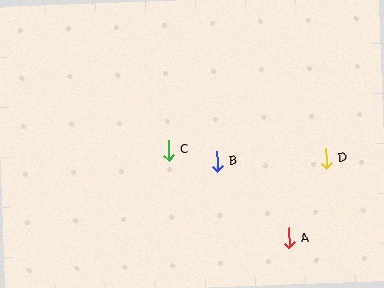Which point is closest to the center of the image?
Point C at (168, 150) is closest to the center.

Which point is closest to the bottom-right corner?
Point A is closest to the bottom-right corner.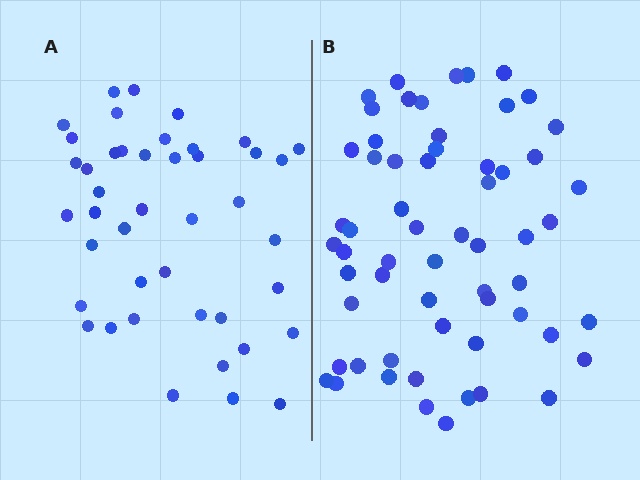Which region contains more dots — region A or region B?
Region B (the right region) has more dots.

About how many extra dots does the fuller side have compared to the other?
Region B has approximately 15 more dots than region A.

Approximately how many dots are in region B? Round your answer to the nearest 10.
About 60 dots.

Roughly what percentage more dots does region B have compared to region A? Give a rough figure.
About 40% more.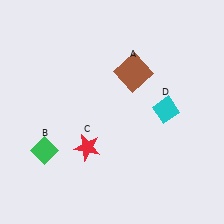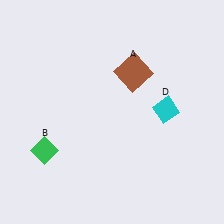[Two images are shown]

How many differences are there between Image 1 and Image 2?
There is 1 difference between the two images.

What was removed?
The red star (C) was removed in Image 2.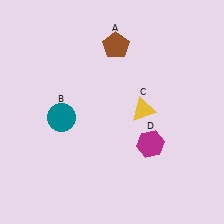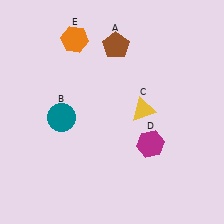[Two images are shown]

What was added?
An orange hexagon (E) was added in Image 2.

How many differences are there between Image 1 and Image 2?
There is 1 difference between the two images.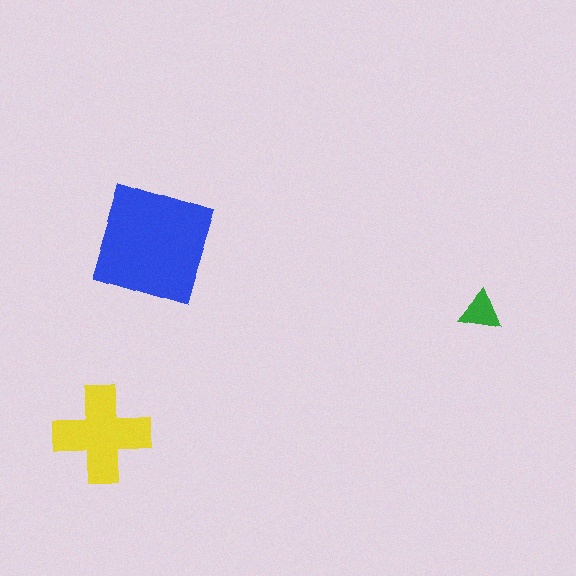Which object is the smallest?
The green triangle.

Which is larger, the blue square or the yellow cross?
The blue square.